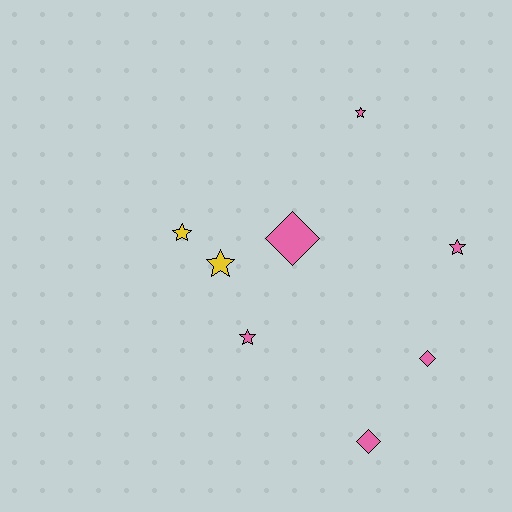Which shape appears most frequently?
Star, with 5 objects.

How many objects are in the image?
There are 8 objects.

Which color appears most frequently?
Pink, with 6 objects.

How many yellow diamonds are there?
There are no yellow diamonds.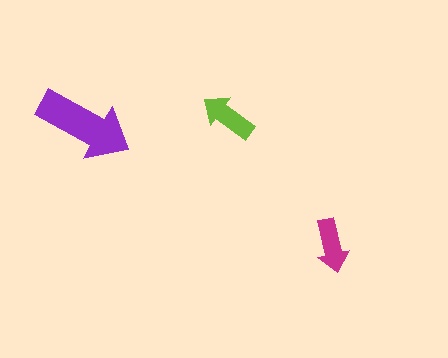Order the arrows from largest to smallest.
the purple one, the lime one, the magenta one.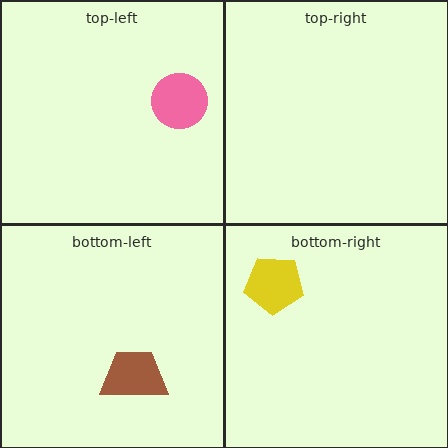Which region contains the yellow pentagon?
The bottom-right region.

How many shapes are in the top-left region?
1.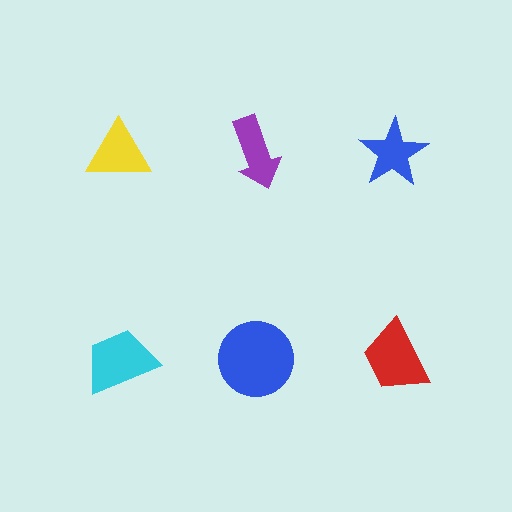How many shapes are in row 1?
3 shapes.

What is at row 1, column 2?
A purple arrow.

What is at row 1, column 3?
A blue star.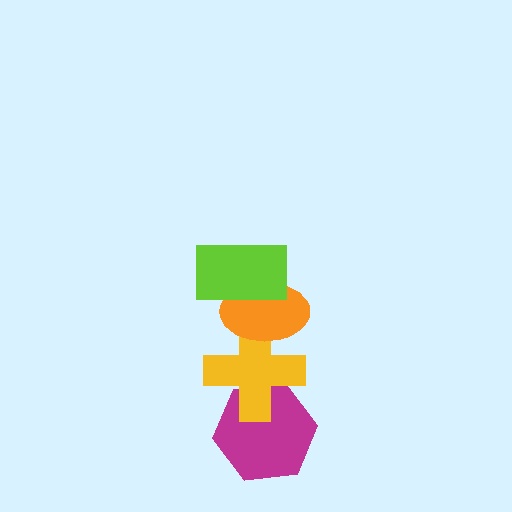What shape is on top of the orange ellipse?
The lime rectangle is on top of the orange ellipse.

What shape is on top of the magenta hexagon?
The yellow cross is on top of the magenta hexagon.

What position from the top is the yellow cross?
The yellow cross is 3rd from the top.